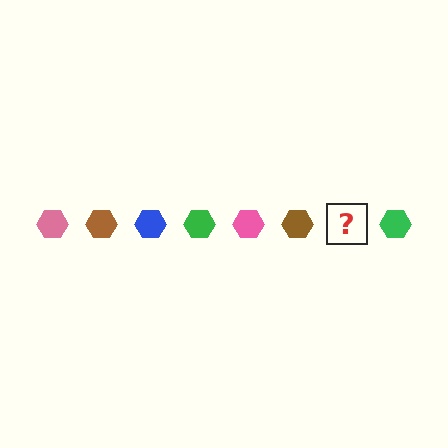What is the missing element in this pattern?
The missing element is a blue hexagon.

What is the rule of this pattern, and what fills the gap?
The rule is that the pattern cycles through pink, brown, blue, green hexagons. The gap should be filled with a blue hexagon.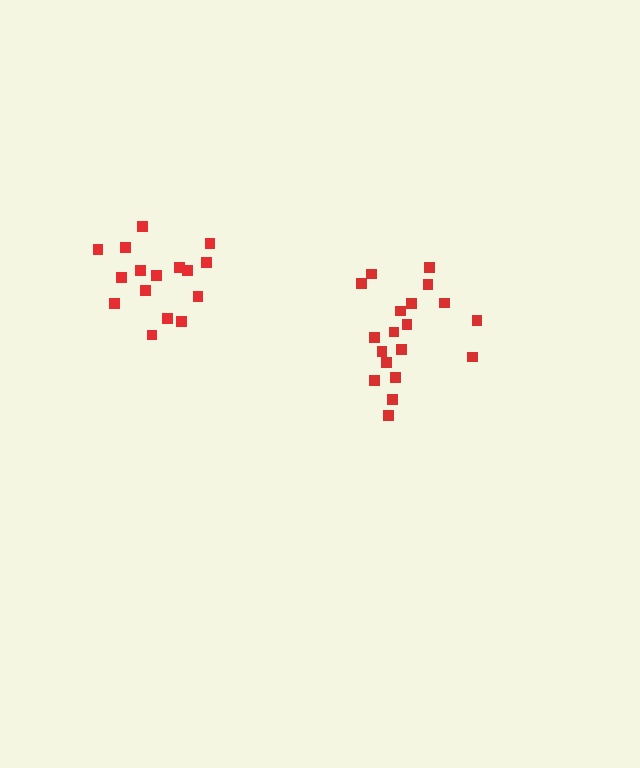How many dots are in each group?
Group 1: 16 dots, Group 2: 19 dots (35 total).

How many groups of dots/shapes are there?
There are 2 groups.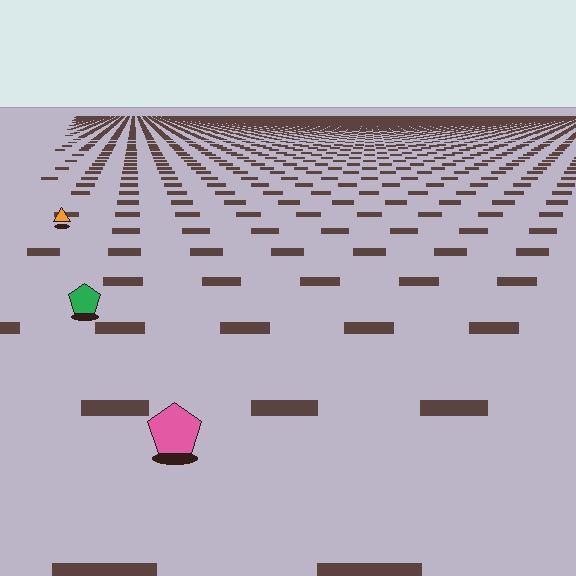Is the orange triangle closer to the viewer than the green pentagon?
No. The green pentagon is closer — you can tell from the texture gradient: the ground texture is coarser near it.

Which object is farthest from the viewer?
The orange triangle is farthest from the viewer. It appears smaller and the ground texture around it is denser.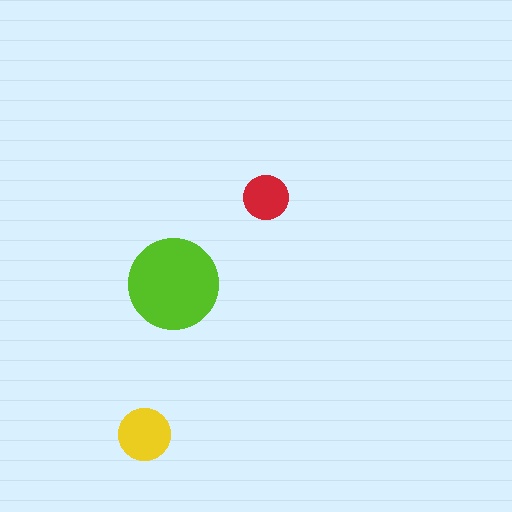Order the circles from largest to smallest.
the lime one, the yellow one, the red one.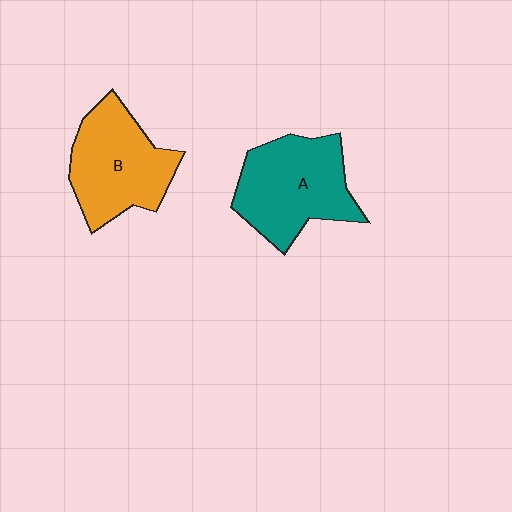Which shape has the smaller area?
Shape B (orange).